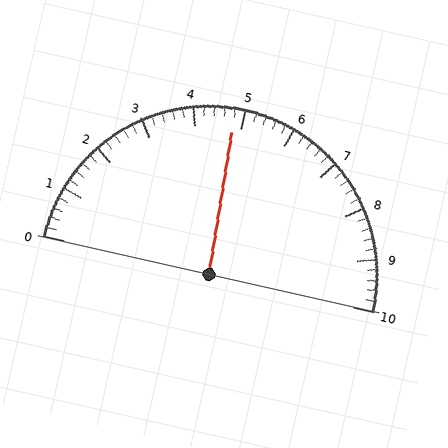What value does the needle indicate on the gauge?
The needle indicates approximately 4.8.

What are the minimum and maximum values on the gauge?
The gauge ranges from 0 to 10.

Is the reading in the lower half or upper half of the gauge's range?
The reading is in the lower half of the range (0 to 10).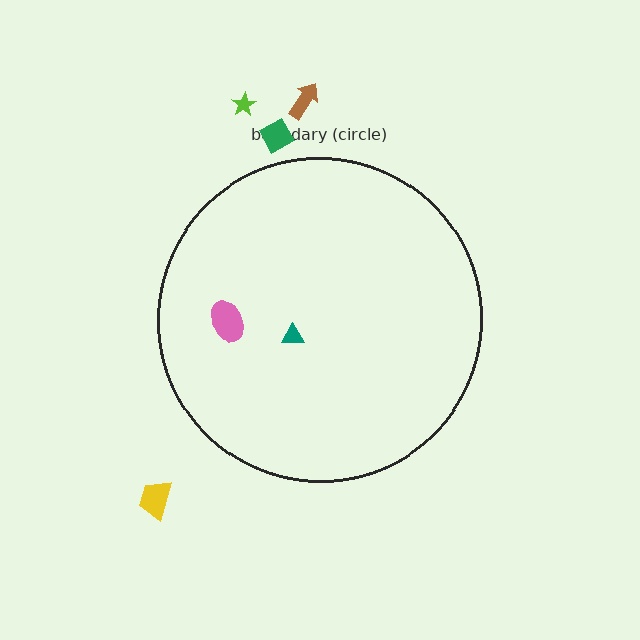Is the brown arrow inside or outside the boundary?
Outside.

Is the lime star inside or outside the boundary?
Outside.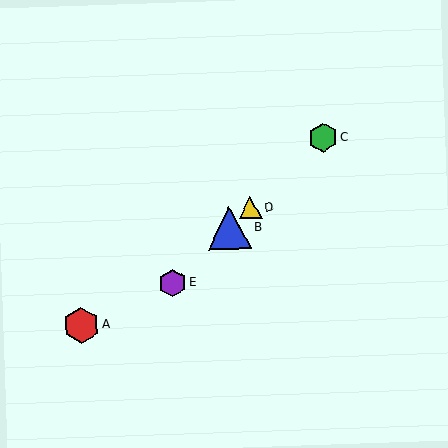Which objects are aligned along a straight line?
Objects B, C, D, E are aligned along a straight line.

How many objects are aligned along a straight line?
4 objects (B, C, D, E) are aligned along a straight line.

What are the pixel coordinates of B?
Object B is at (229, 228).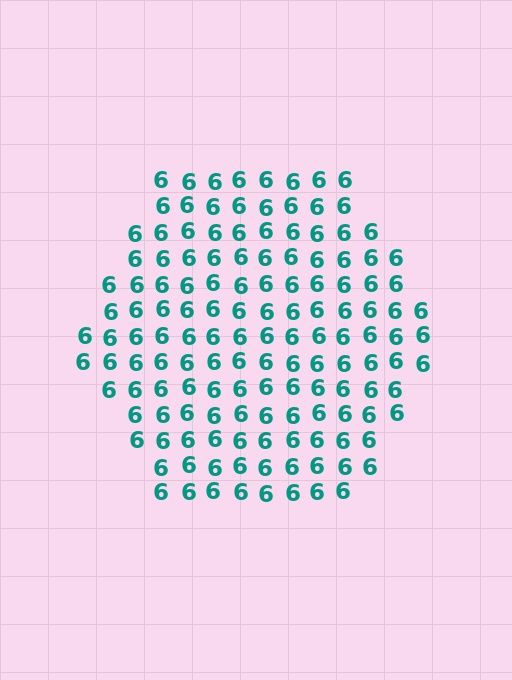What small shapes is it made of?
It is made of small digit 6's.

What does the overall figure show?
The overall figure shows a hexagon.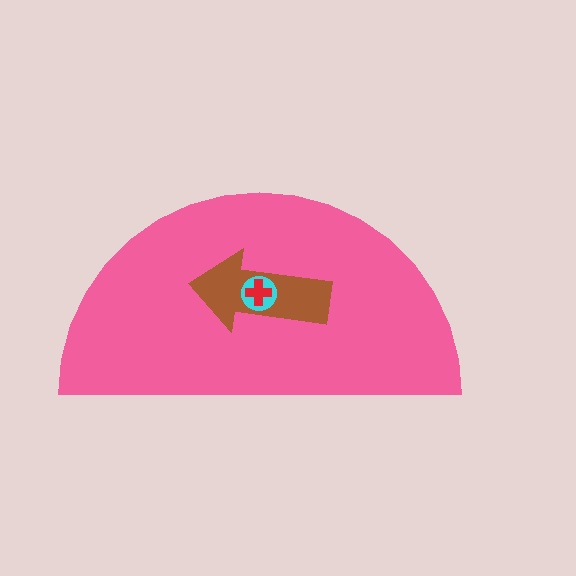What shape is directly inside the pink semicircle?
The brown arrow.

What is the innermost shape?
The red cross.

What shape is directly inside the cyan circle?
The red cross.